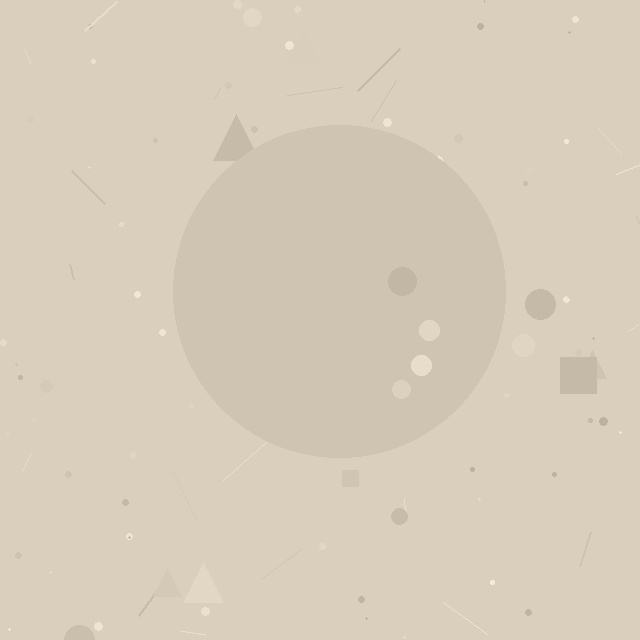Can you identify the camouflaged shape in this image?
The camouflaged shape is a circle.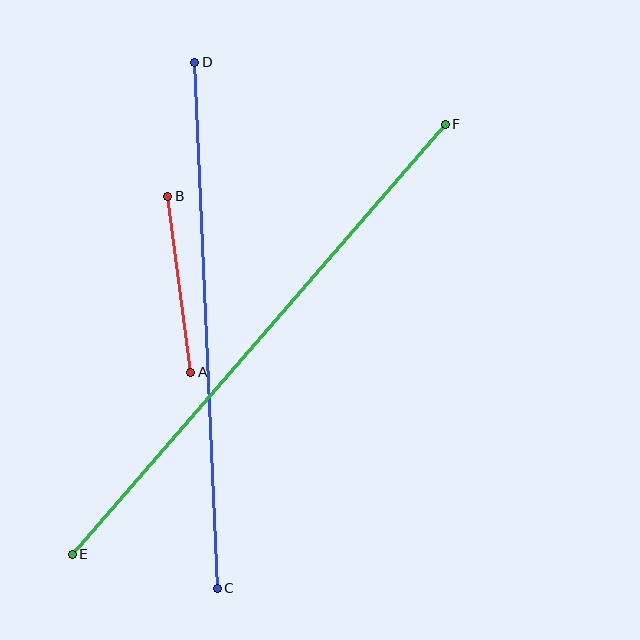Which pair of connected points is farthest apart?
Points E and F are farthest apart.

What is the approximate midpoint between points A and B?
The midpoint is at approximately (179, 284) pixels.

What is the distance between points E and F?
The distance is approximately 569 pixels.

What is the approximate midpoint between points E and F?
The midpoint is at approximately (259, 339) pixels.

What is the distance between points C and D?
The distance is approximately 527 pixels.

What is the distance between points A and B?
The distance is approximately 178 pixels.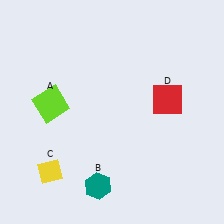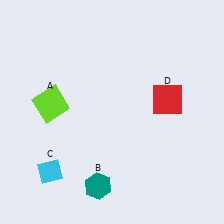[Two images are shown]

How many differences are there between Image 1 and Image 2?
There is 1 difference between the two images.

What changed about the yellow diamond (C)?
In Image 1, C is yellow. In Image 2, it changed to cyan.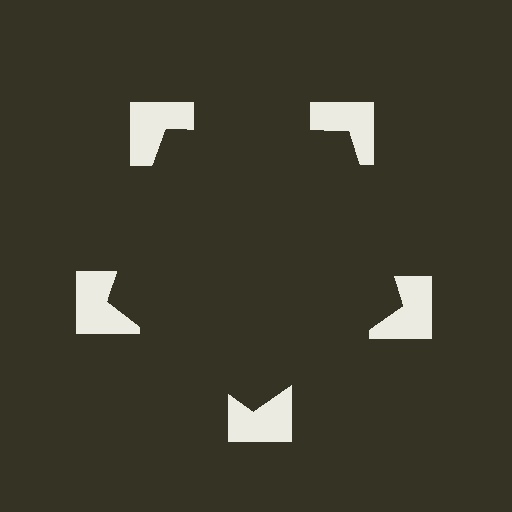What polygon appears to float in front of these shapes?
An illusory pentagon — its edges are inferred from the aligned wedge cuts in the notched squares, not physically drawn.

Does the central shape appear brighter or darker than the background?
It typically appears slightly darker than the background, even though no actual brightness change is drawn.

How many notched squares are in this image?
There are 5 — one at each vertex of the illusory pentagon.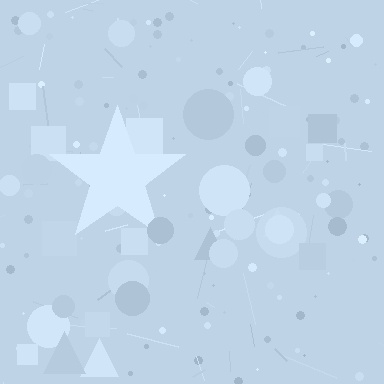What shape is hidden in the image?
A star is hidden in the image.